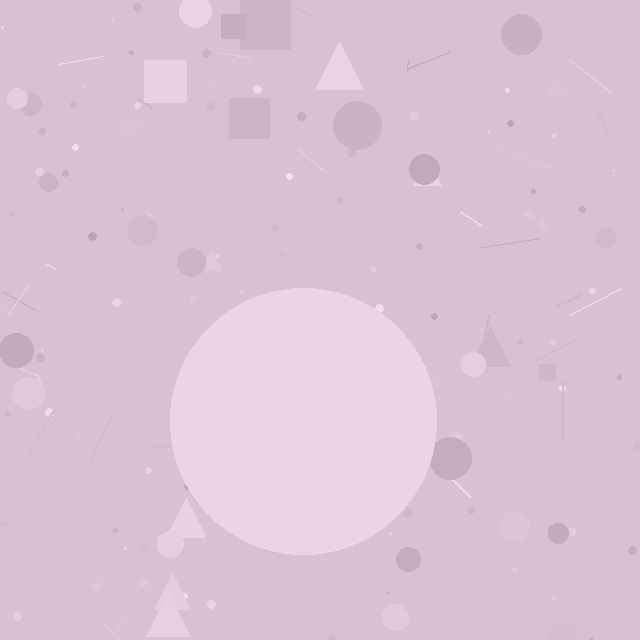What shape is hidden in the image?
A circle is hidden in the image.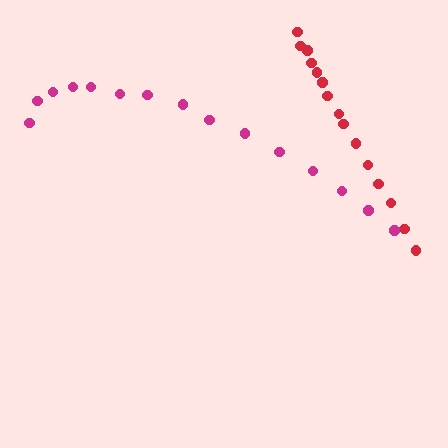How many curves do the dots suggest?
There are 2 distinct paths.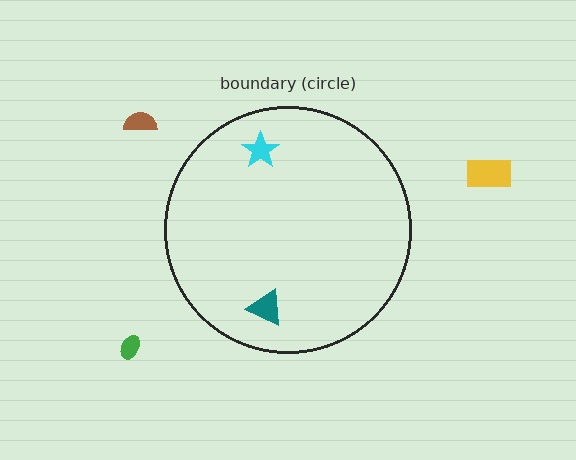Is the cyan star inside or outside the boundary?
Inside.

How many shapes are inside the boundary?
2 inside, 3 outside.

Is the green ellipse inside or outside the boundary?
Outside.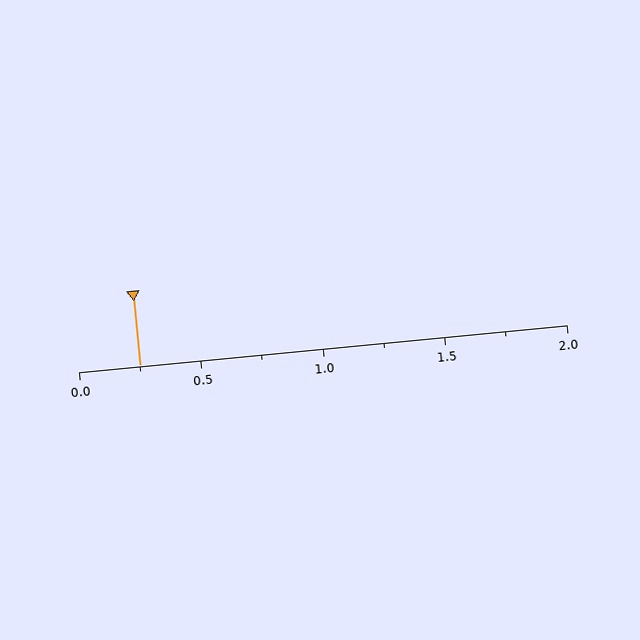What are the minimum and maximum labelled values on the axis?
The axis runs from 0.0 to 2.0.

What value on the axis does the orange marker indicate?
The marker indicates approximately 0.25.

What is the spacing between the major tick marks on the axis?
The major ticks are spaced 0.5 apart.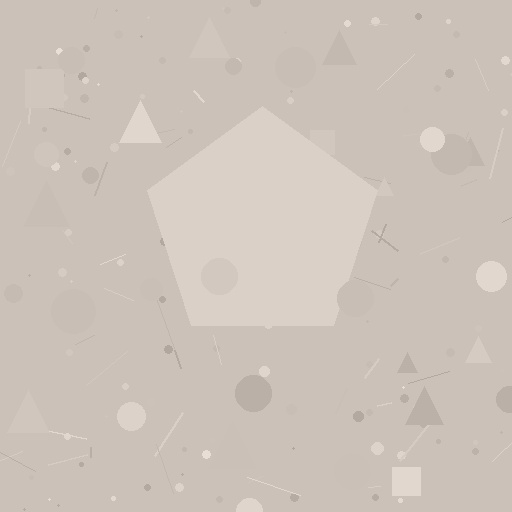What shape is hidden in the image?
A pentagon is hidden in the image.